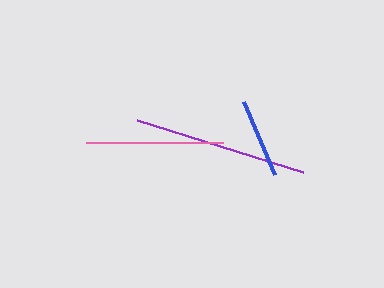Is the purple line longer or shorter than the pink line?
The purple line is longer than the pink line.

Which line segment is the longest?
The purple line is the longest at approximately 174 pixels.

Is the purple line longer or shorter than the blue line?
The purple line is longer than the blue line.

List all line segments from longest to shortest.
From longest to shortest: purple, pink, blue.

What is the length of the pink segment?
The pink segment is approximately 138 pixels long.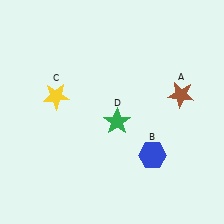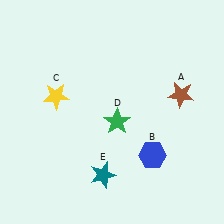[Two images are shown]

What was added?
A teal star (E) was added in Image 2.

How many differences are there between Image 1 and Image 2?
There is 1 difference between the two images.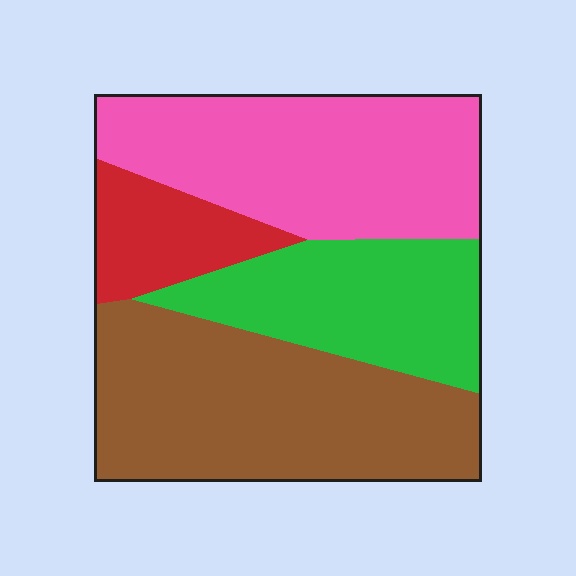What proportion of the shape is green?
Green takes up about one fifth (1/5) of the shape.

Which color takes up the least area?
Red, at roughly 10%.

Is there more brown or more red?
Brown.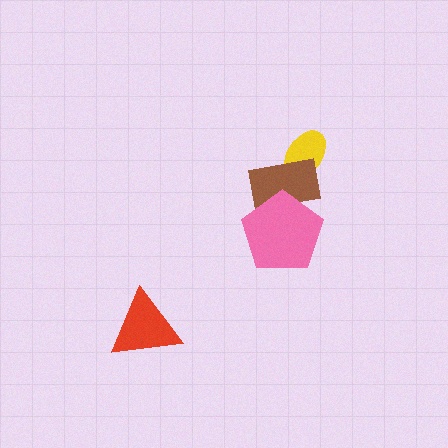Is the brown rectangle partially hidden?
Yes, it is partially covered by another shape.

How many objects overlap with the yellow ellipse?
1 object overlaps with the yellow ellipse.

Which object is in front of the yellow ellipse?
The brown rectangle is in front of the yellow ellipse.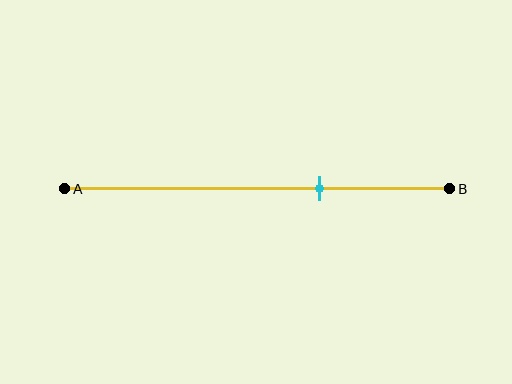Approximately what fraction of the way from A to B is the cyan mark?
The cyan mark is approximately 65% of the way from A to B.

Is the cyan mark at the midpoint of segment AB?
No, the mark is at about 65% from A, not at the 50% midpoint.